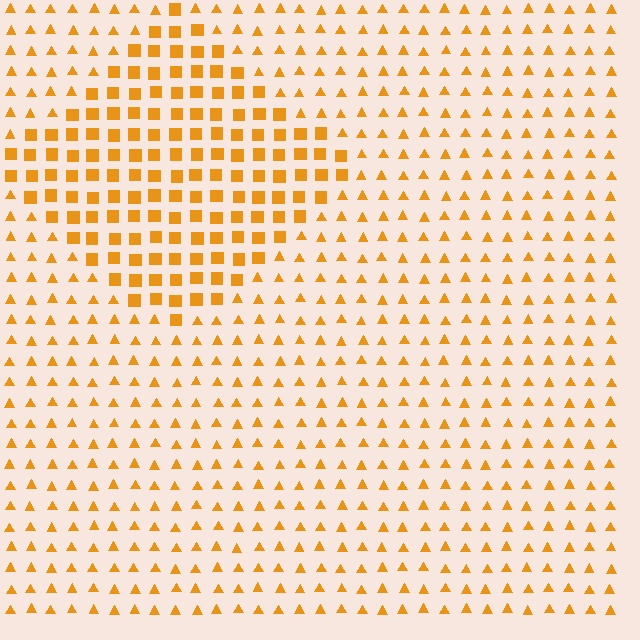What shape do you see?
I see a diamond.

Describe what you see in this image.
The image is filled with small orange elements arranged in a uniform grid. A diamond-shaped region contains squares, while the surrounding area contains triangles. The boundary is defined purely by the change in element shape.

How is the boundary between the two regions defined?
The boundary is defined by a change in element shape: squares inside vs. triangles outside. All elements share the same color and spacing.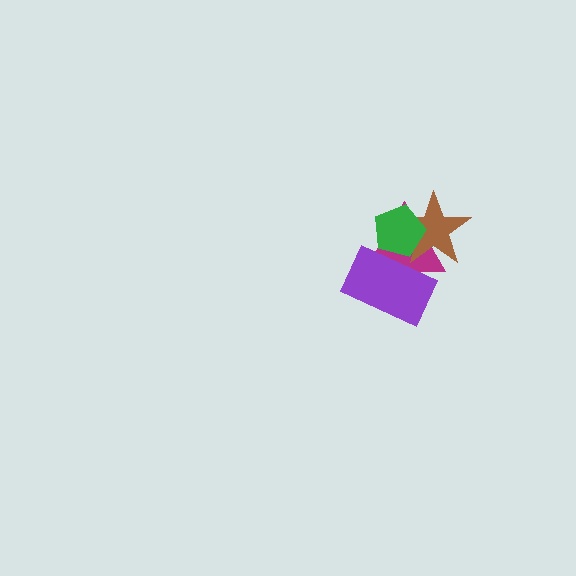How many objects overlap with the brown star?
3 objects overlap with the brown star.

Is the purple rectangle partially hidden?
No, no other shape covers it.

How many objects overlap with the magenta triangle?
3 objects overlap with the magenta triangle.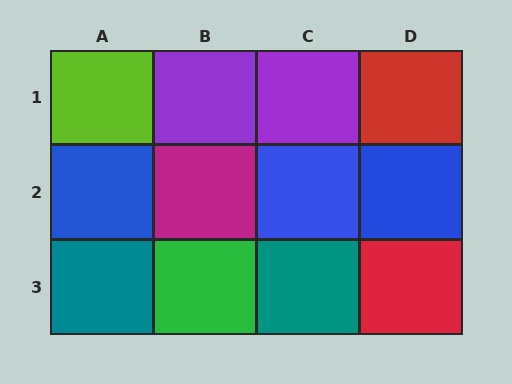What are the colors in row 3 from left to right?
Teal, green, teal, red.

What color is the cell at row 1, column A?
Lime.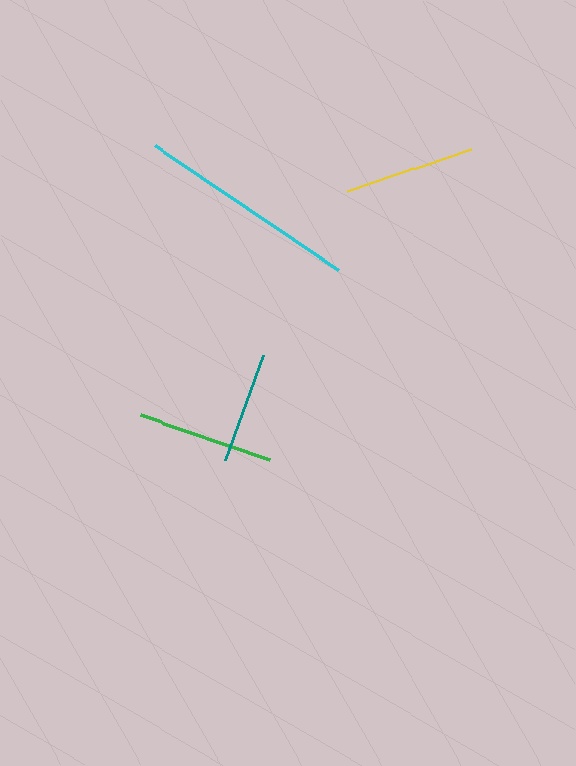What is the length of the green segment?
The green segment is approximately 137 pixels long.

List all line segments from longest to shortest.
From longest to shortest: cyan, green, yellow, teal.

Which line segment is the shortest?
The teal line is the shortest at approximately 112 pixels.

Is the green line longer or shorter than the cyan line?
The cyan line is longer than the green line.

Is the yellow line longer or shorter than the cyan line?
The cyan line is longer than the yellow line.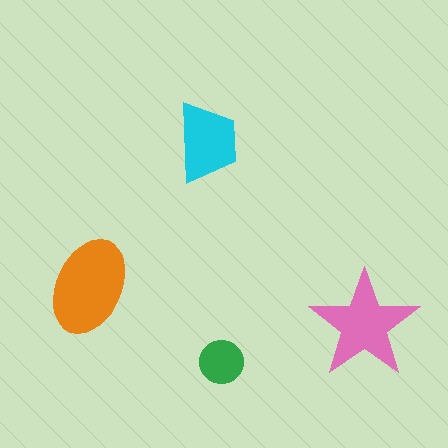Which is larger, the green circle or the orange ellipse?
The orange ellipse.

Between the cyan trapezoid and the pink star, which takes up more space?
The pink star.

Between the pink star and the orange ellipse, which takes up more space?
The orange ellipse.